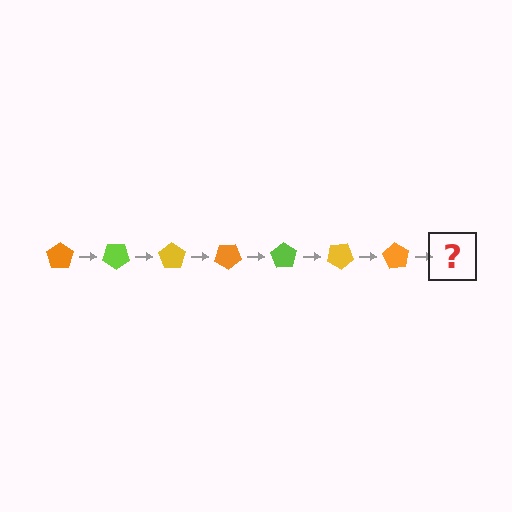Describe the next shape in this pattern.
It should be a lime pentagon, rotated 245 degrees from the start.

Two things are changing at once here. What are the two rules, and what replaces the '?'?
The two rules are that it rotates 35 degrees each step and the color cycles through orange, lime, and yellow. The '?' should be a lime pentagon, rotated 245 degrees from the start.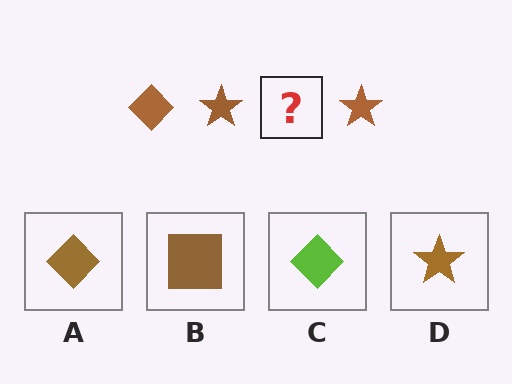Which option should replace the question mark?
Option A.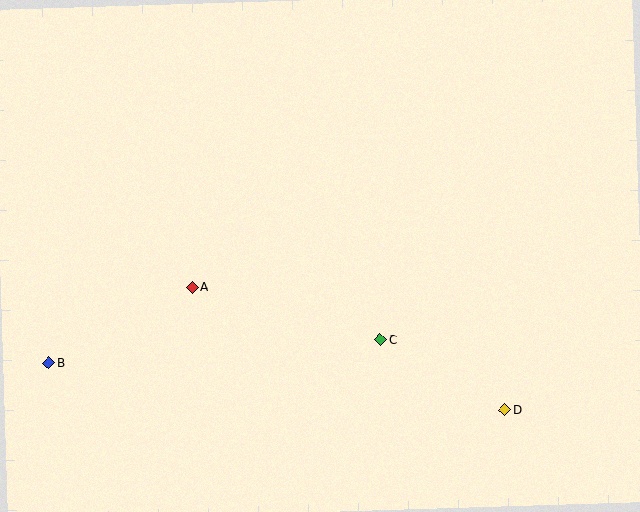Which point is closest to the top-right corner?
Point C is closest to the top-right corner.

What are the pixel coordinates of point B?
Point B is at (49, 363).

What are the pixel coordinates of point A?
Point A is at (192, 287).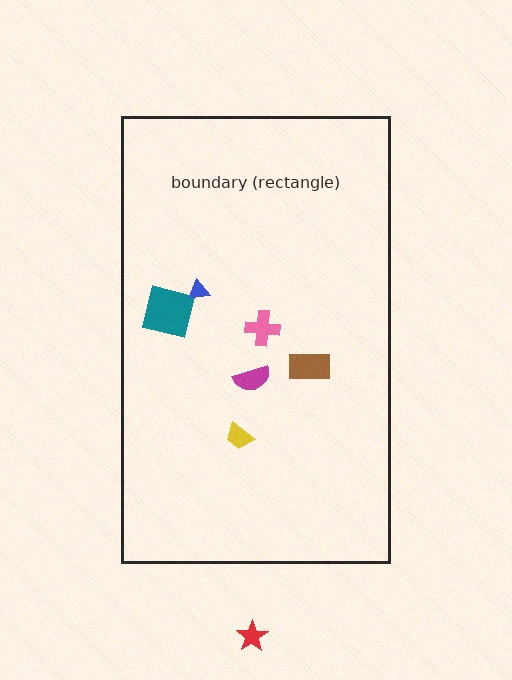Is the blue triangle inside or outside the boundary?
Inside.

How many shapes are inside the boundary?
6 inside, 1 outside.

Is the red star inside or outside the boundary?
Outside.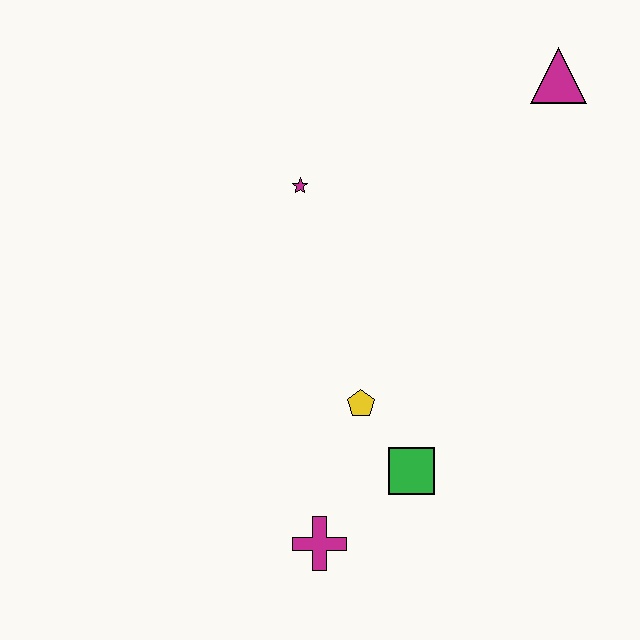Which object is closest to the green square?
The yellow pentagon is closest to the green square.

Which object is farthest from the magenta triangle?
The magenta cross is farthest from the magenta triangle.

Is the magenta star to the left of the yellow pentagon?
Yes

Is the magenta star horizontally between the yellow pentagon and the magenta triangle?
No